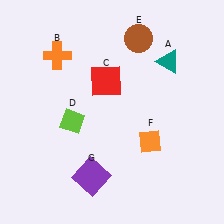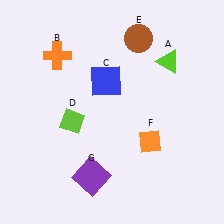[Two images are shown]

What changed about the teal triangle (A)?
In Image 1, A is teal. In Image 2, it changed to lime.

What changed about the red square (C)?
In Image 1, C is red. In Image 2, it changed to blue.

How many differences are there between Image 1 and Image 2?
There are 2 differences between the two images.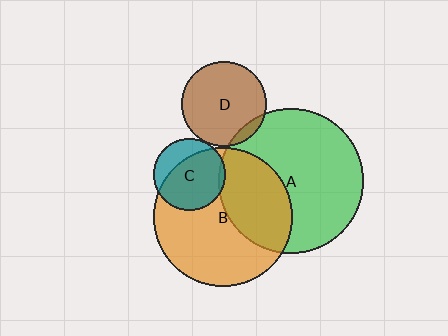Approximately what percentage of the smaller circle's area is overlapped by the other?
Approximately 10%.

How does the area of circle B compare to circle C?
Approximately 3.7 times.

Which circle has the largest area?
Circle A (green).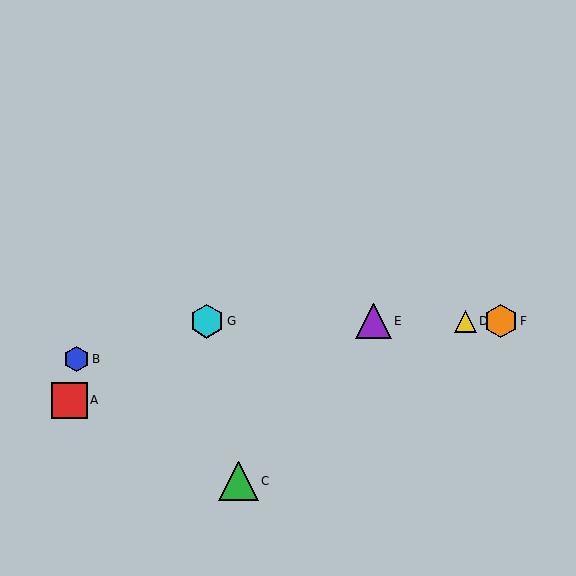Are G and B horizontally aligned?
No, G is at y≈321 and B is at y≈359.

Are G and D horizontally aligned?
Yes, both are at y≈321.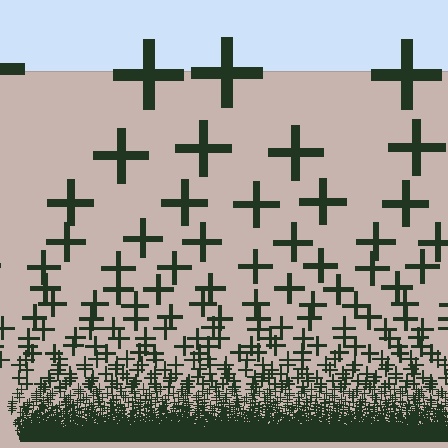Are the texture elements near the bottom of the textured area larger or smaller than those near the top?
Smaller. The gradient is inverted — elements near the bottom are smaller and denser.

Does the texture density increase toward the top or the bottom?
Density increases toward the bottom.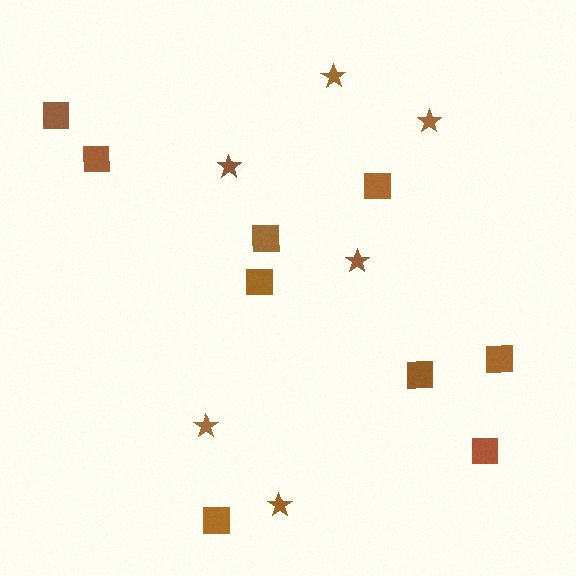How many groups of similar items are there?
There are 2 groups: one group of squares (9) and one group of stars (6).